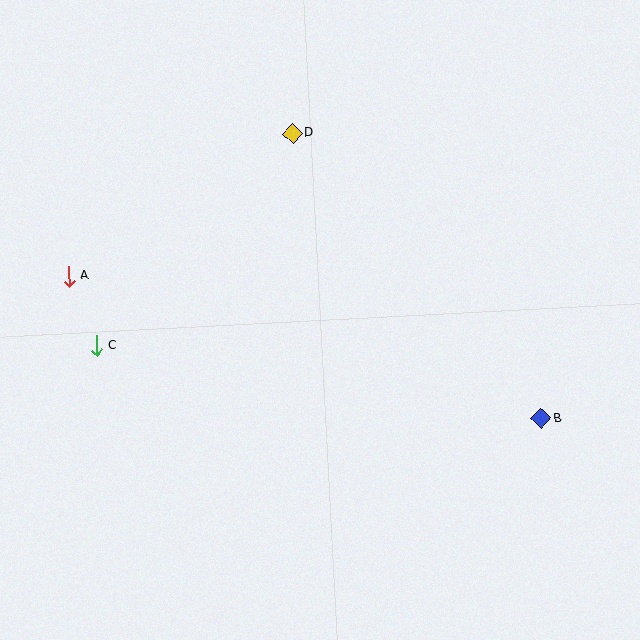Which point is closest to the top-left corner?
Point A is closest to the top-left corner.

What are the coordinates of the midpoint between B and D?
The midpoint between B and D is at (417, 276).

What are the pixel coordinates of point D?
Point D is at (292, 133).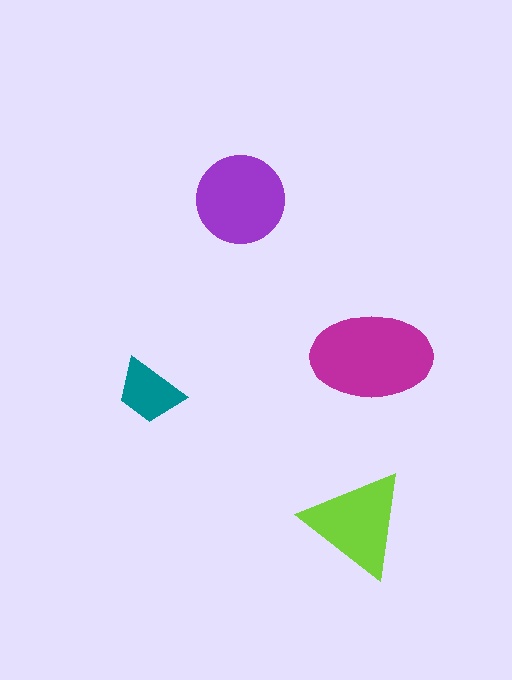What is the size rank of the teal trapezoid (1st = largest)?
4th.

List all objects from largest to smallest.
The magenta ellipse, the purple circle, the lime triangle, the teal trapezoid.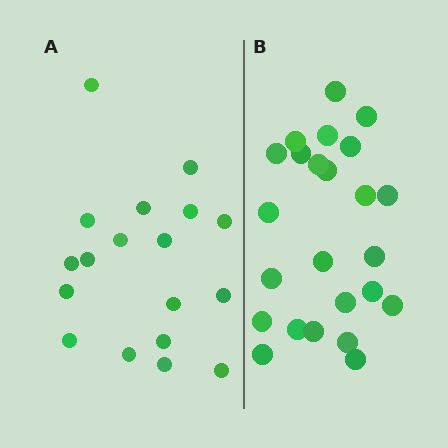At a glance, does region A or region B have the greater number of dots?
Region B (the right region) has more dots.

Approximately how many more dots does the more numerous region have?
Region B has about 6 more dots than region A.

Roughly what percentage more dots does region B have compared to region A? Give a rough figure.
About 35% more.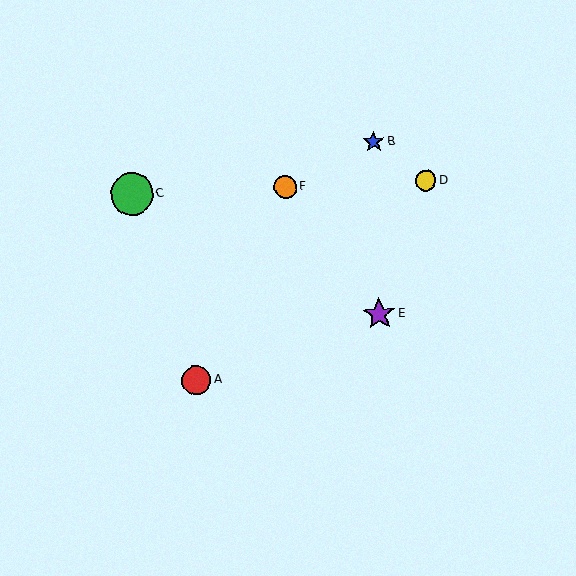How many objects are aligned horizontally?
3 objects (C, D, F) are aligned horizontally.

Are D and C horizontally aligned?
Yes, both are at y≈181.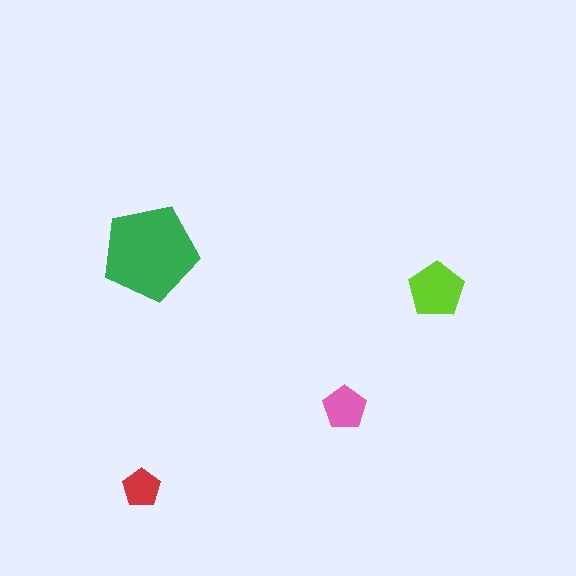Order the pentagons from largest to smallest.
the green one, the lime one, the pink one, the red one.